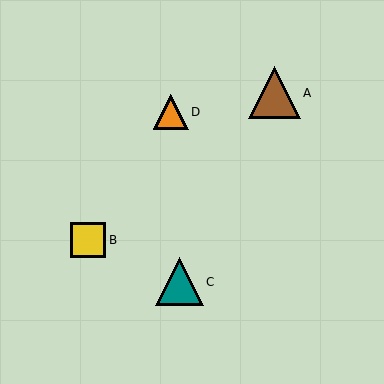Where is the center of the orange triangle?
The center of the orange triangle is at (171, 112).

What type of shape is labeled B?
Shape B is a yellow square.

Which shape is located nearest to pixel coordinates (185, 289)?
The teal triangle (labeled C) at (179, 282) is nearest to that location.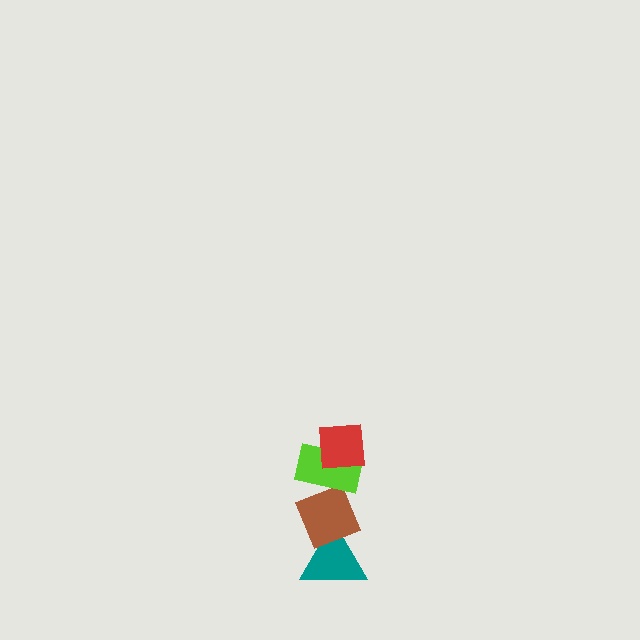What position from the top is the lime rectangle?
The lime rectangle is 2nd from the top.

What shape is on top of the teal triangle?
The brown diamond is on top of the teal triangle.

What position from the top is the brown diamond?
The brown diamond is 3rd from the top.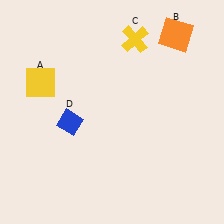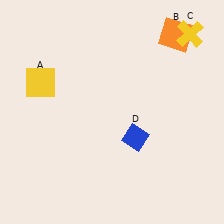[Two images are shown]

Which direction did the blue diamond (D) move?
The blue diamond (D) moved right.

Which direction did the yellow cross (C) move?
The yellow cross (C) moved right.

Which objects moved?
The objects that moved are: the yellow cross (C), the blue diamond (D).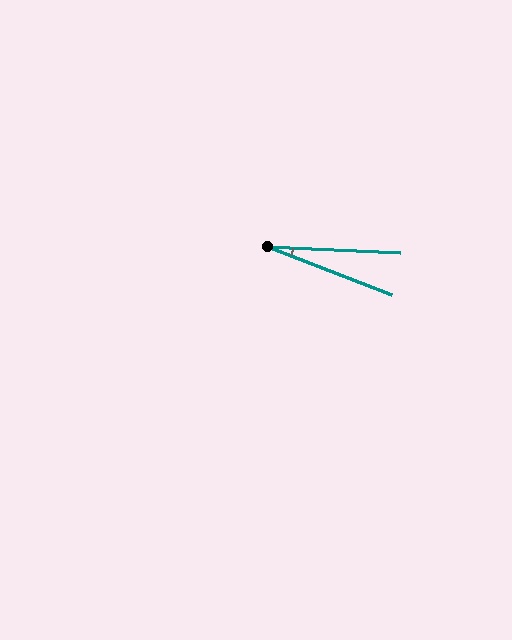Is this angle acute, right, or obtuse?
It is acute.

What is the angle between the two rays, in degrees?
Approximately 19 degrees.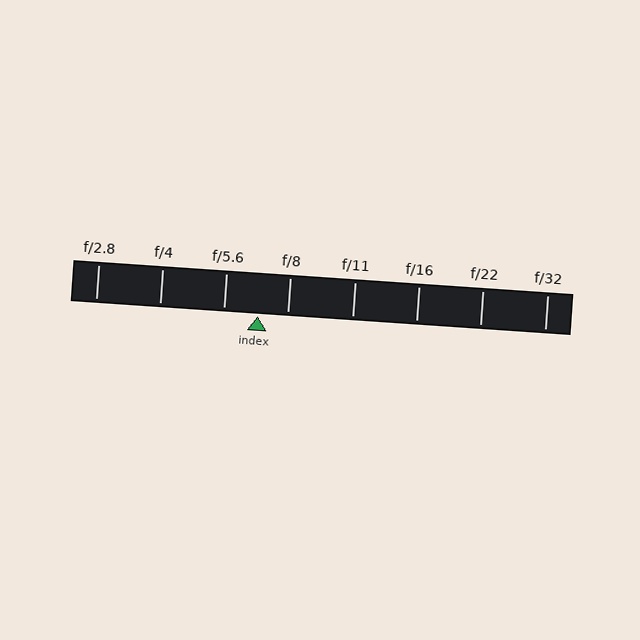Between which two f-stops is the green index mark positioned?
The index mark is between f/5.6 and f/8.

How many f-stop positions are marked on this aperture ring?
There are 8 f-stop positions marked.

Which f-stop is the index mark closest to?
The index mark is closest to f/8.